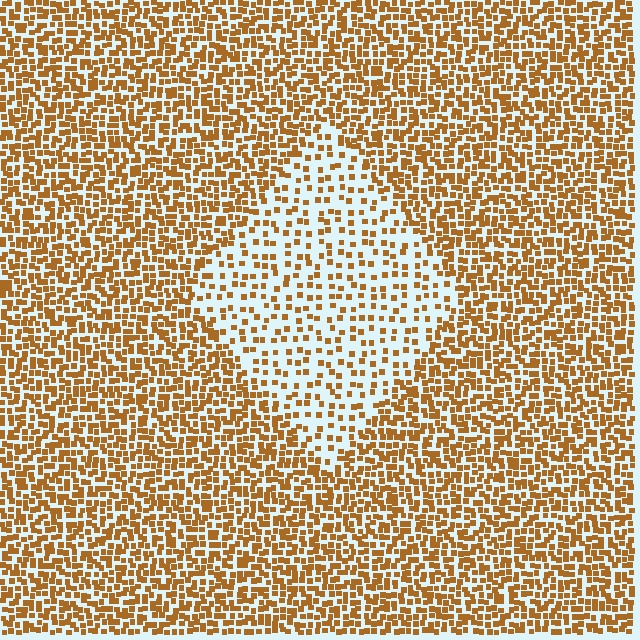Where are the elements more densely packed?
The elements are more densely packed outside the diamond boundary.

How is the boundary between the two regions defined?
The boundary is defined by a change in element density (approximately 2.3x ratio). All elements are the same color, size, and shape.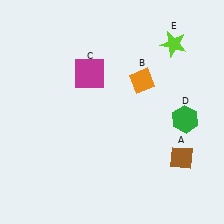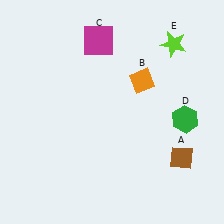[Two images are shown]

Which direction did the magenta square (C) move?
The magenta square (C) moved up.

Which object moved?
The magenta square (C) moved up.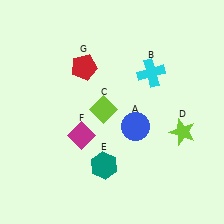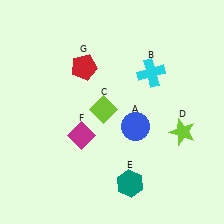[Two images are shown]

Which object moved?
The teal hexagon (E) moved right.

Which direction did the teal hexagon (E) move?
The teal hexagon (E) moved right.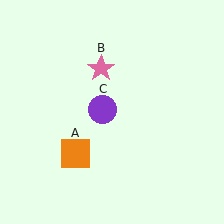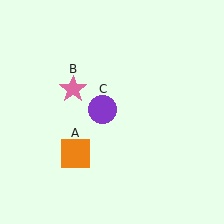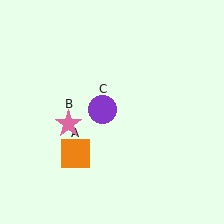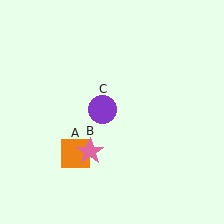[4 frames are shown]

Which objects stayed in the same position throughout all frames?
Orange square (object A) and purple circle (object C) remained stationary.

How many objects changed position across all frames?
1 object changed position: pink star (object B).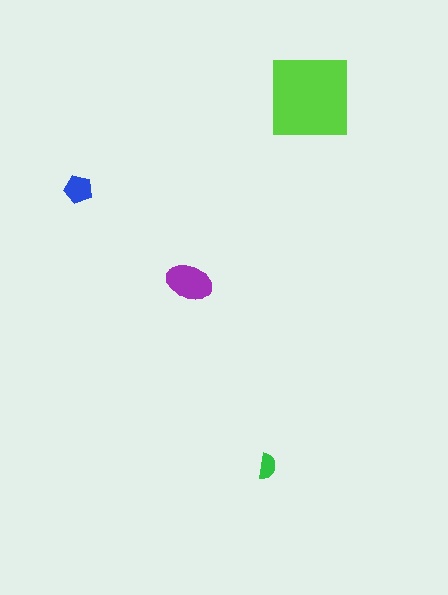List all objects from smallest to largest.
The green semicircle, the blue pentagon, the purple ellipse, the lime square.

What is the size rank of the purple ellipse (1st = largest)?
2nd.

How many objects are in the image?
There are 4 objects in the image.